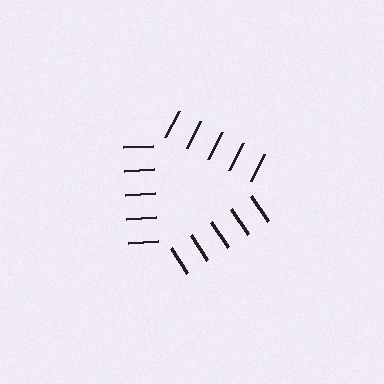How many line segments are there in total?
15 — 5 along each of the 3 edges.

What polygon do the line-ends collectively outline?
An illusory triangle — the line segments terminate on its edges but no continuous stroke is drawn.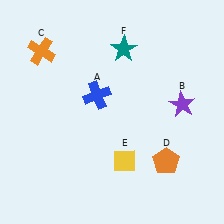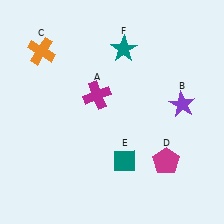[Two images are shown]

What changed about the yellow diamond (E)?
In Image 1, E is yellow. In Image 2, it changed to teal.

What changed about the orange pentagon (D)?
In Image 1, D is orange. In Image 2, it changed to magenta.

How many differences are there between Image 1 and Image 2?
There are 3 differences between the two images.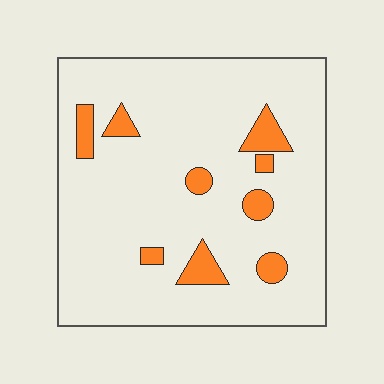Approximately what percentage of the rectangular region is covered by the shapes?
Approximately 10%.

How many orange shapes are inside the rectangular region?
9.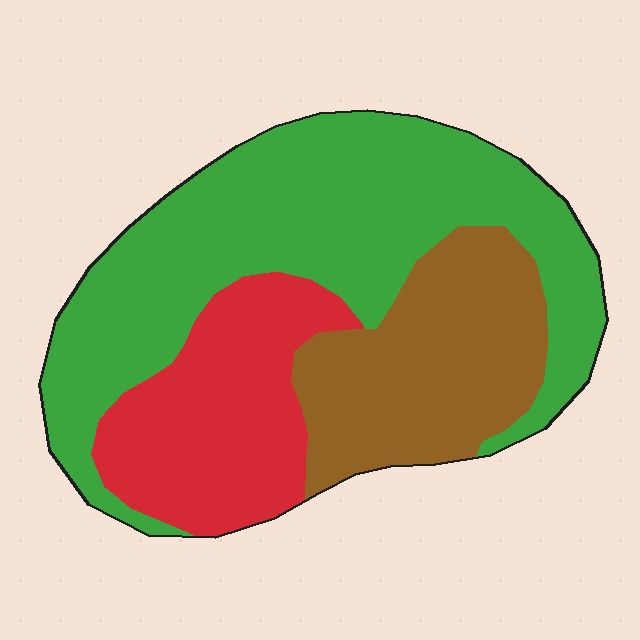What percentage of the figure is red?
Red covers around 25% of the figure.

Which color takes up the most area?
Green, at roughly 50%.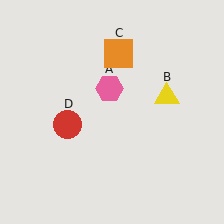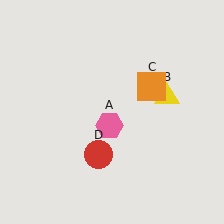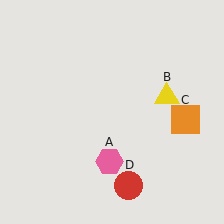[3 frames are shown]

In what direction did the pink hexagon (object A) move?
The pink hexagon (object A) moved down.